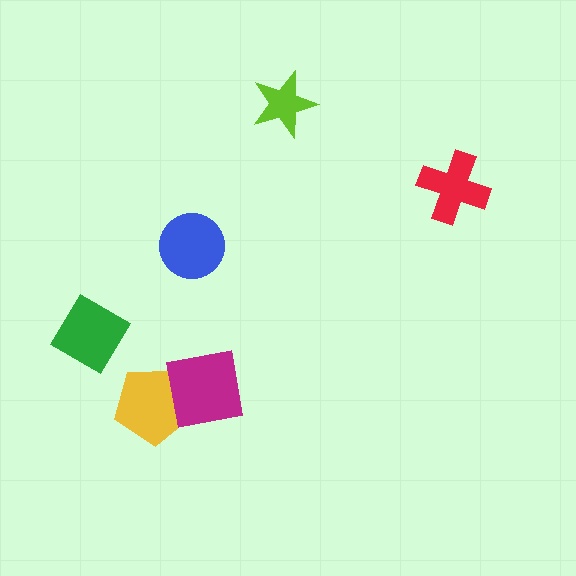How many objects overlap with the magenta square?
1 object overlaps with the magenta square.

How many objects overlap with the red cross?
0 objects overlap with the red cross.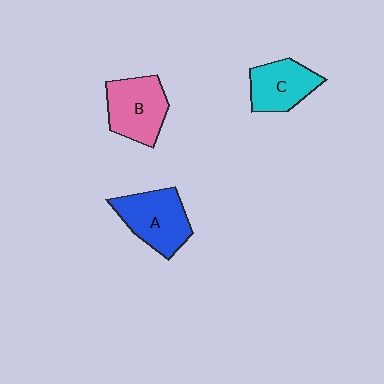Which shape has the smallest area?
Shape C (cyan).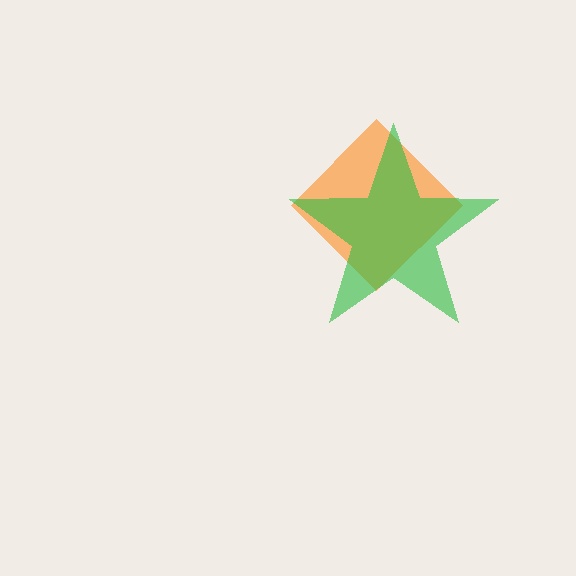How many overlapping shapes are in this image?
There are 2 overlapping shapes in the image.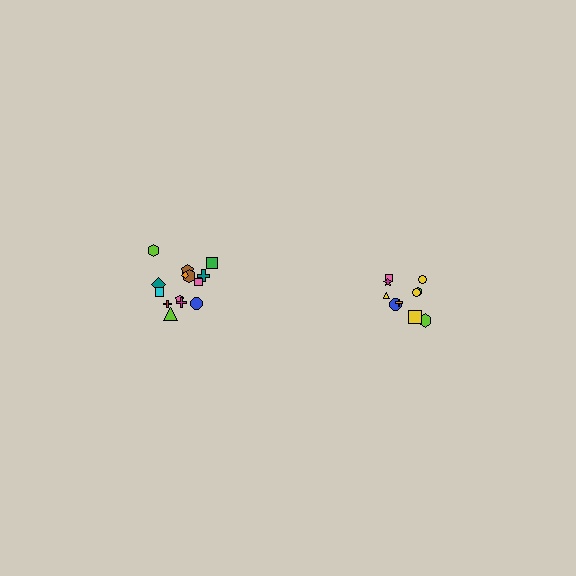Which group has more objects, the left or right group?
The left group.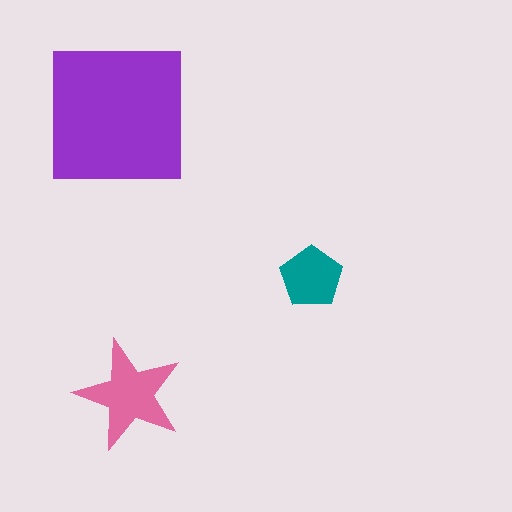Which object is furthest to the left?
The purple square is leftmost.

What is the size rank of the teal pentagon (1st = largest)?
3rd.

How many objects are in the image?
There are 3 objects in the image.